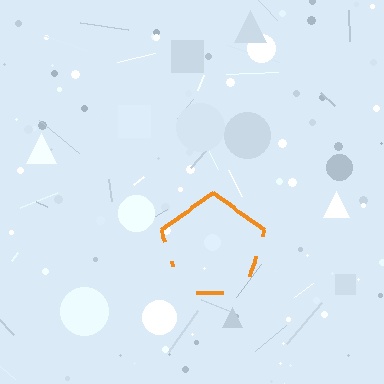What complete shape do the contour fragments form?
The contour fragments form a pentagon.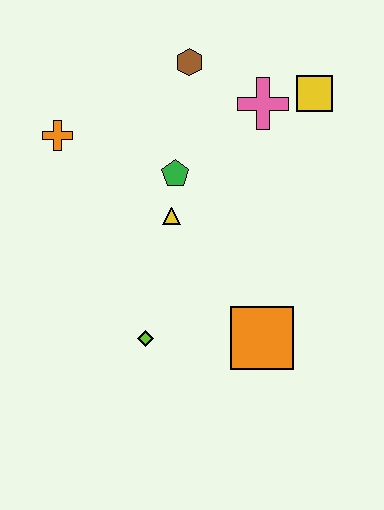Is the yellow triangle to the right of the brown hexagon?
No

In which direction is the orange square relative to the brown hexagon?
The orange square is below the brown hexagon.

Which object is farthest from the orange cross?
The orange square is farthest from the orange cross.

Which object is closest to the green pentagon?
The yellow triangle is closest to the green pentagon.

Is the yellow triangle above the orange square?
Yes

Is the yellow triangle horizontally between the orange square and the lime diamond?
Yes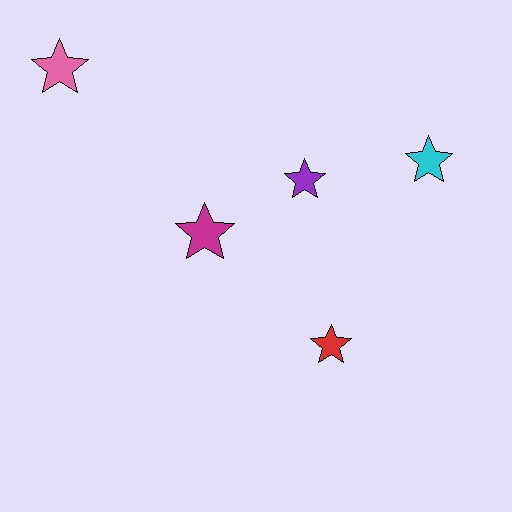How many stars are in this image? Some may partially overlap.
There are 5 stars.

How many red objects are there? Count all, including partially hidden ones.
There is 1 red object.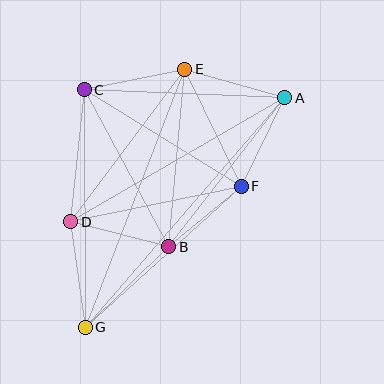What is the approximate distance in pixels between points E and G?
The distance between E and G is approximately 277 pixels.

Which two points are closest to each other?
Points B and F are closest to each other.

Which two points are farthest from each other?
Points A and G are farthest from each other.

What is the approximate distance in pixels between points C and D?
The distance between C and D is approximately 133 pixels.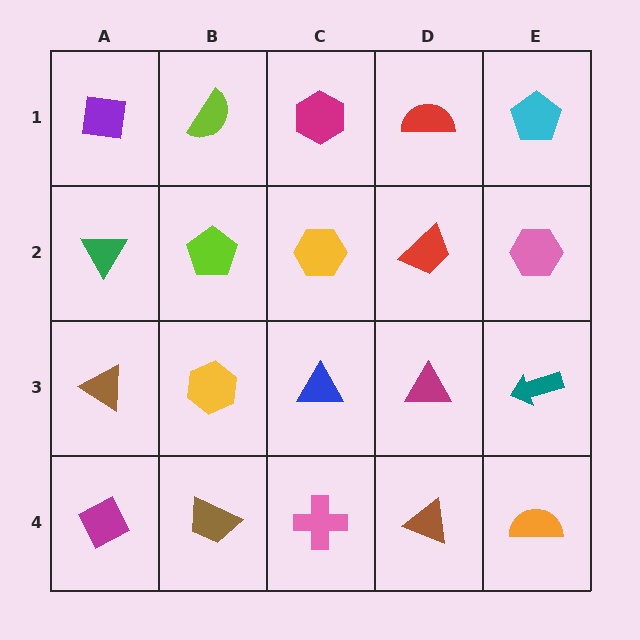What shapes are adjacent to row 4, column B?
A yellow hexagon (row 3, column B), a magenta diamond (row 4, column A), a pink cross (row 4, column C).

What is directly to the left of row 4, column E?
A brown triangle.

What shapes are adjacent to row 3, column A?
A green triangle (row 2, column A), a magenta diamond (row 4, column A), a yellow hexagon (row 3, column B).